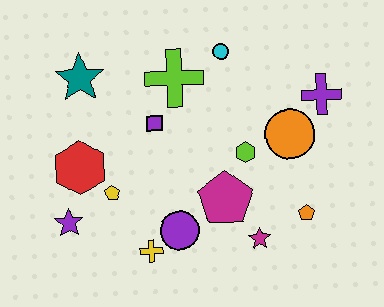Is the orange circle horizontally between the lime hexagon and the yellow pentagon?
No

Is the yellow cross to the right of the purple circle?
No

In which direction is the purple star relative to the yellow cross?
The purple star is to the left of the yellow cross.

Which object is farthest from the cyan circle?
The purple star is farthest from the cyan circle.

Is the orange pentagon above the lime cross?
No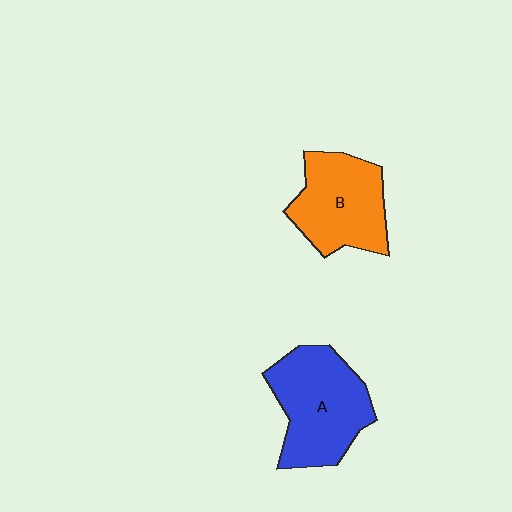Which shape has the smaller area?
Shape B (orange).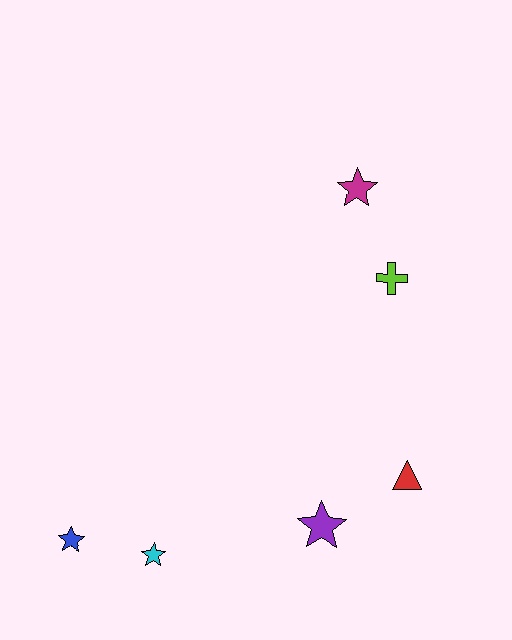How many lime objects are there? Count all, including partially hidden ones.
There is 1 lime object.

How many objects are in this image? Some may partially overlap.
There are 6 objects.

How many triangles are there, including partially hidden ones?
There is 1 triangle.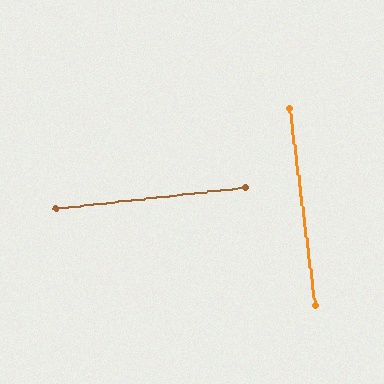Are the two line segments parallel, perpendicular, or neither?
Perpendicular — they meet at approximately 89°.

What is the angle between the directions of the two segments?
Approximately 89 degrees.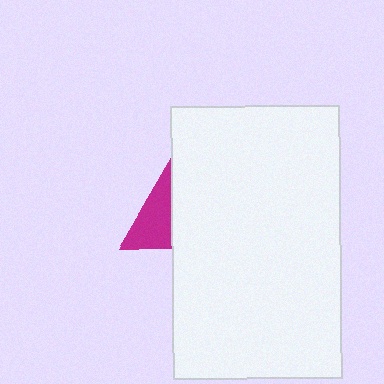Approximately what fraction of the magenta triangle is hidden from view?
Roughly 69% of the magenta triangle is hidden behind the white rectangle.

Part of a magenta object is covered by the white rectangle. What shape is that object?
It is a triangle.